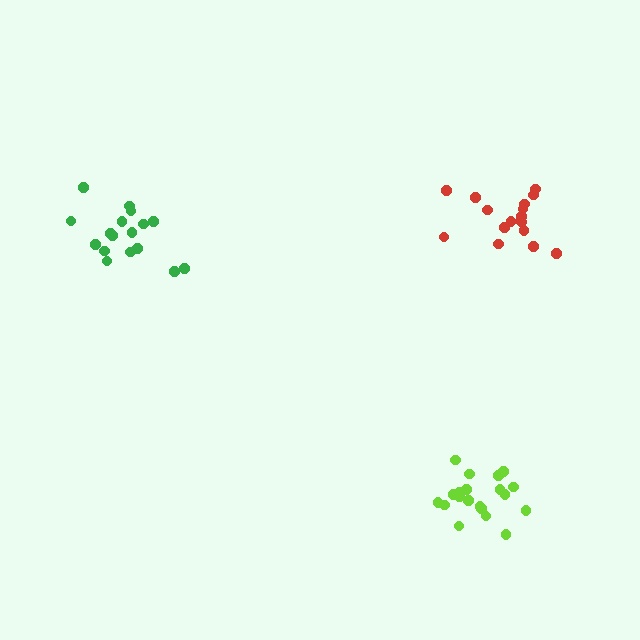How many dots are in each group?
Group 1: 17 dots, Group 2: 17 dots, Group 3: 20 dots (54 total).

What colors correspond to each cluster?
The clusters are colored: red, green, lime.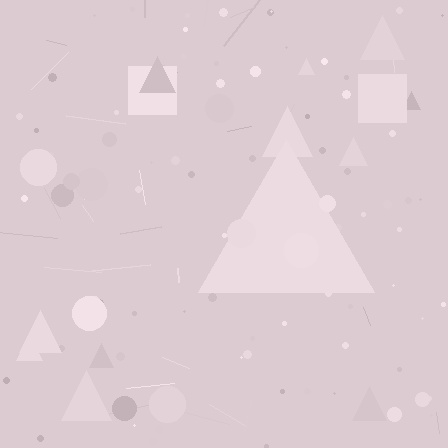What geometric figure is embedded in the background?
A triangle is embedded in the background.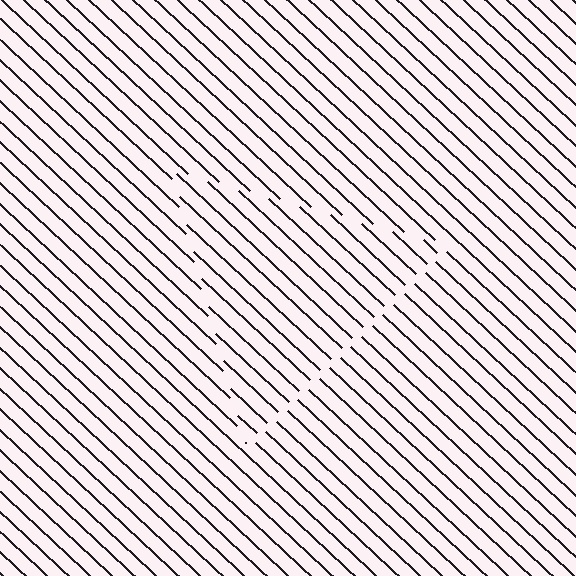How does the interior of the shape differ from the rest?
The interior of the shape contains the same grating, shifted by half a period — the contour is defined by the phase discontinuity where line-ends from the inner and outer gratings abut.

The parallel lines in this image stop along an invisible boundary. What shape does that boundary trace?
An illusory triangle. The interior of the shape contains the same grating, shifted by half a period — the contour is defined by the phase discontinuity where line-ends from the inner and outer gratings abut.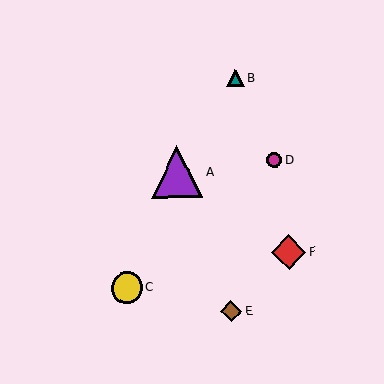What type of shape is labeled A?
Shape A is a purple triangle.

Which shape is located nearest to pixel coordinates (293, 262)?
The red diamond (labeled F) at (289, 252) is nearest to that location.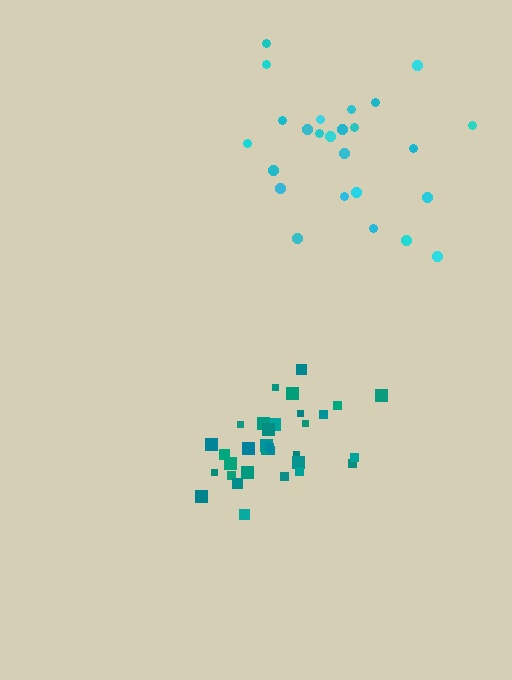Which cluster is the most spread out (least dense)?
Cyan.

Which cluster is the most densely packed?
Teal.